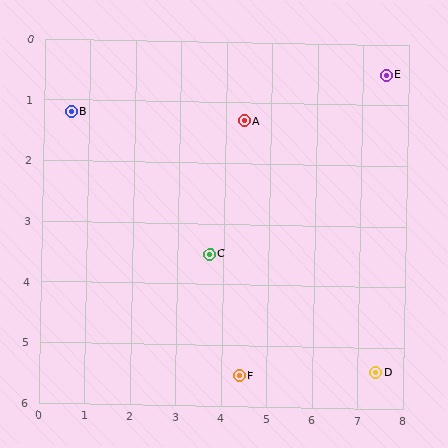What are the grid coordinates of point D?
Point D is at approximately (7.4, 5.4).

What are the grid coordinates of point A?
Point A is at approximately (4.4, 1.3).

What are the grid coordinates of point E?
Point E is at approximately (7.5, 0.5).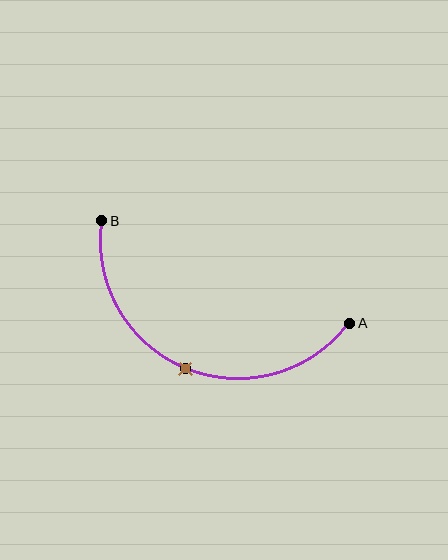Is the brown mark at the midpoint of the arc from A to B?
Yes. The brown mark lies on the arc at equal arc-length from both A and B — it is the arc midpoint.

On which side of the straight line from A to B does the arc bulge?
The arc bulges below the straight line connecting A and B.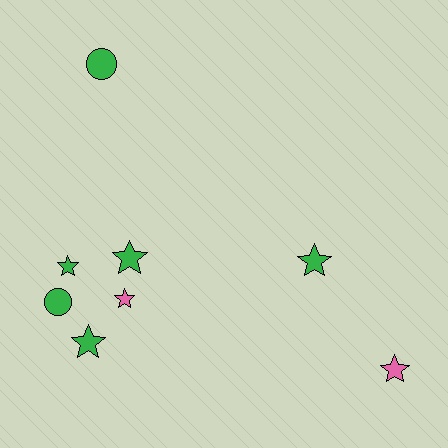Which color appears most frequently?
Green, with 6 objects.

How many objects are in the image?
There are 8 objects.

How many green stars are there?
There are 4 green stars.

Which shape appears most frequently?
Star, with 6 objects.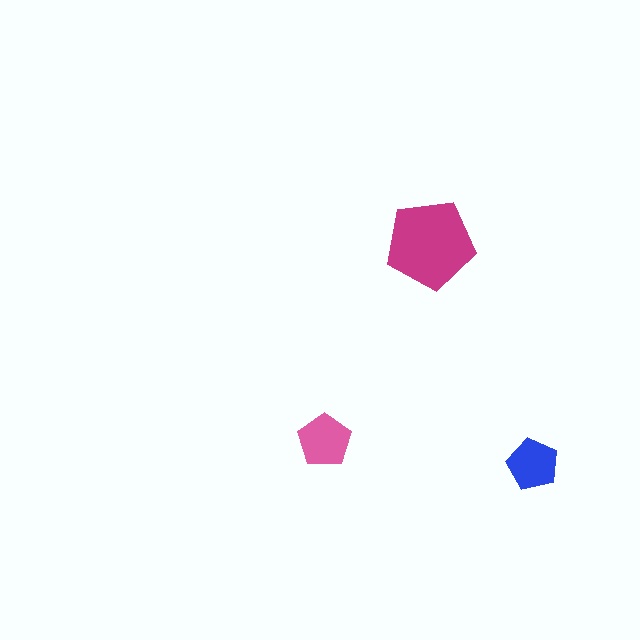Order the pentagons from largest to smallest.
the magenta one, the pink one, the blue one.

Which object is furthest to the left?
The pink pentagon is leftmost.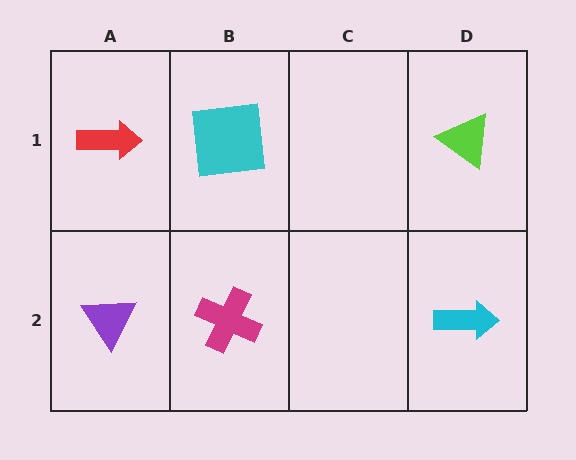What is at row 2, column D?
A cyan arrow.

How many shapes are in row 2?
3 shapes.